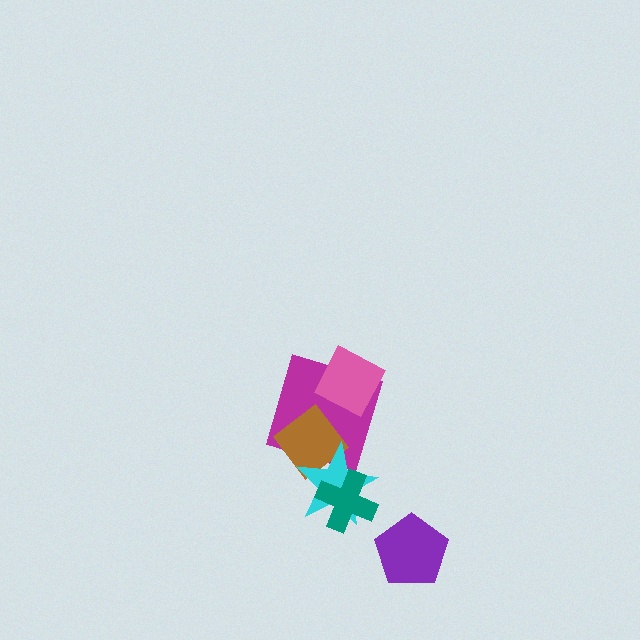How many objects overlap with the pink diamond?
1 object overlaps with the pink diamond.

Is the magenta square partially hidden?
Yes, it is partially covered by another shape.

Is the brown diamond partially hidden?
Yes, it is partially covered by another shape.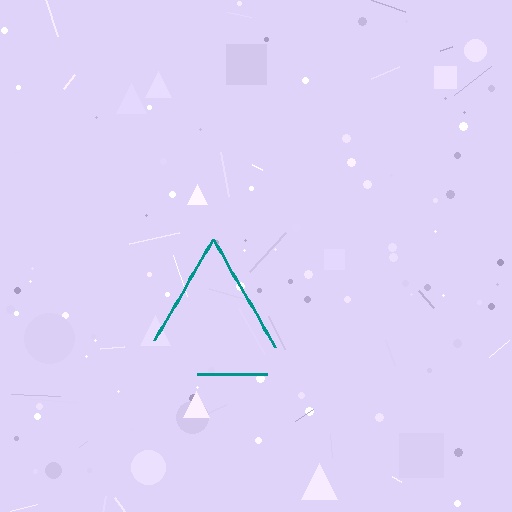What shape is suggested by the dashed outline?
The dashed outline suggests a triangle.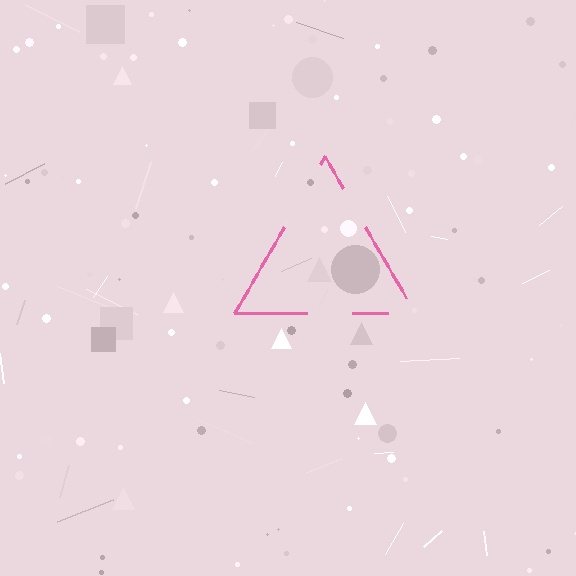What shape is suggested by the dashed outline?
The dashed outline suggests a triangle.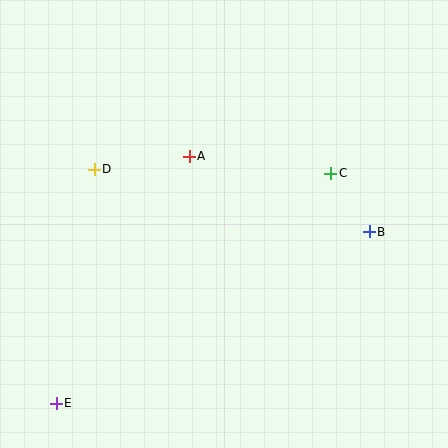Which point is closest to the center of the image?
Point A at (189, 156) is closest to the center.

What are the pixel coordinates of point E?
Point E is at (56, 403).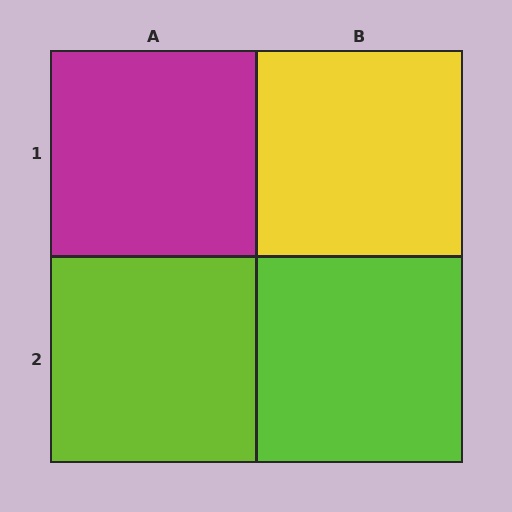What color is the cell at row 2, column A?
Lime.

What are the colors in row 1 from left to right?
Magenta, yellow.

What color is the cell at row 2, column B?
Lime.